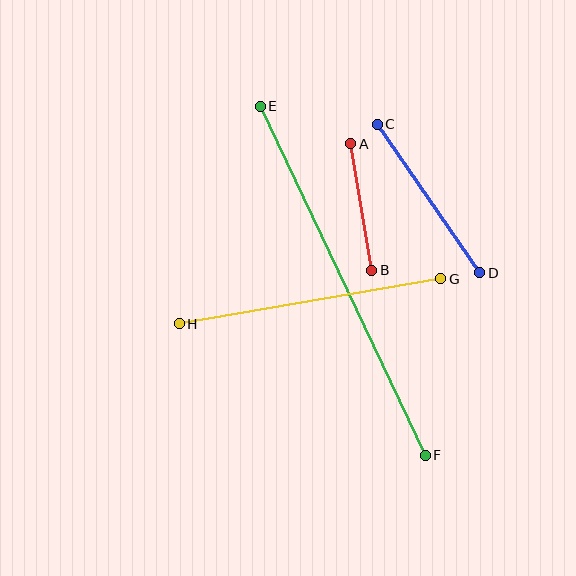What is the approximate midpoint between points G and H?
The midpoint is at approximately (310, 301) pixels.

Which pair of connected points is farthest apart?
Points E and F are farthest apart.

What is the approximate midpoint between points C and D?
The midpoint is at approximately (428, 198) pixels.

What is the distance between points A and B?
The distance is approximately 128 pixels.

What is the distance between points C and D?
The distance is approximately 181 pixels.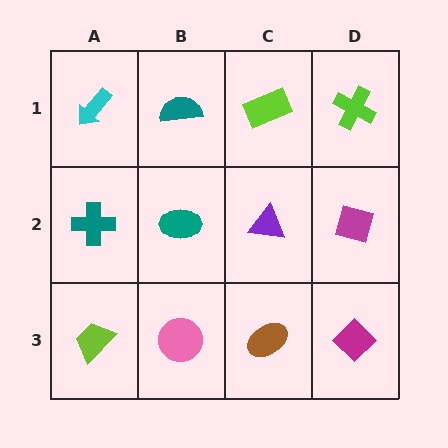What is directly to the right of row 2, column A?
A teal ellipse.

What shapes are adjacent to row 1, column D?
A magenta diamond (row 2, column D), a lime rectangle (row 1, column C).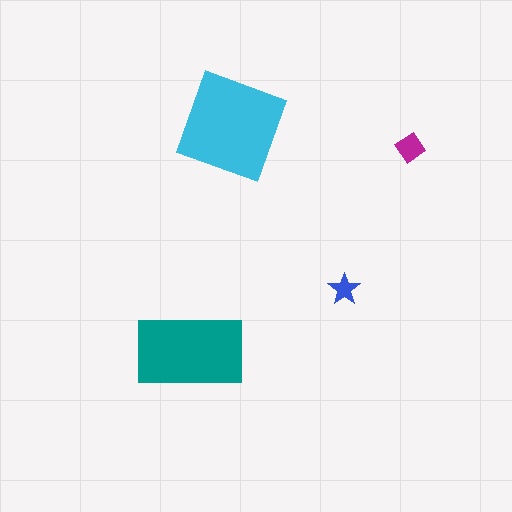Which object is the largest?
The cyan square.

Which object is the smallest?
The blue star.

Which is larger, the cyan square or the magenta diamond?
The cyan square.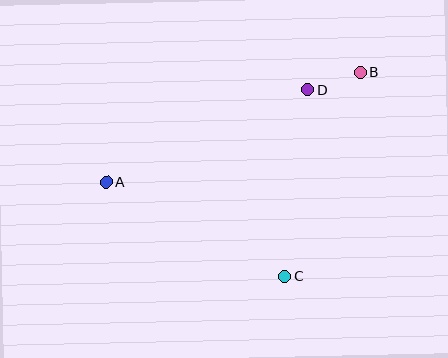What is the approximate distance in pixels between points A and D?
The distance between A and D is approximately 221 pixels.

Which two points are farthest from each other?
Points A and B are farthest from each other.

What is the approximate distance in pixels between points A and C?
The distance between A and C is approximately 202 pixels.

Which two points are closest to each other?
Points B and D are closest to each other.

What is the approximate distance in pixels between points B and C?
The distance between B and C is approximately 218 pixels.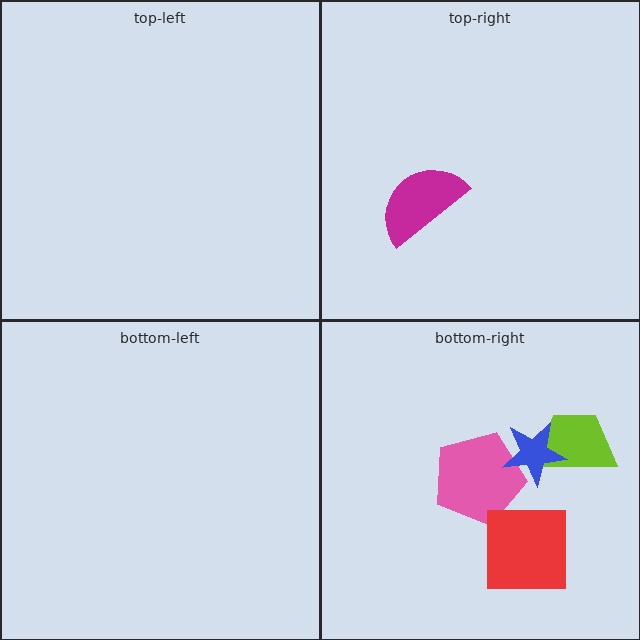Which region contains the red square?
The bottom-right region.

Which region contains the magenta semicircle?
The top-right region.